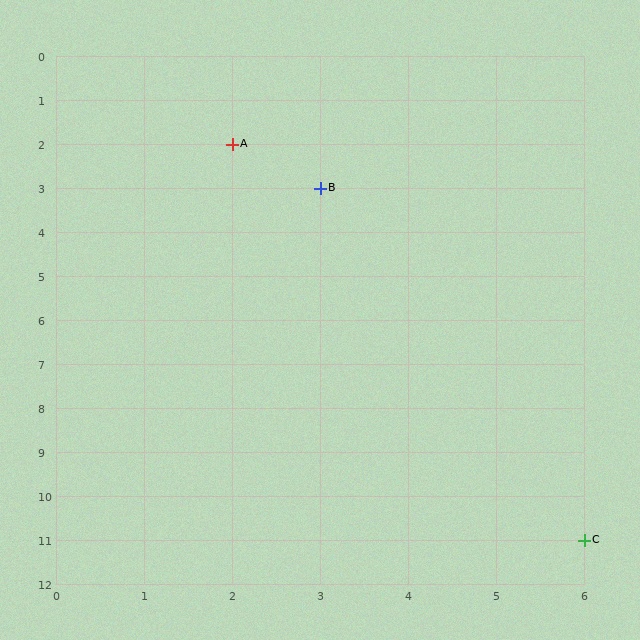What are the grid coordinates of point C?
Point C is at grid coordinates (6, 11).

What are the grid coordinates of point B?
Point B is at grid coordinates (3, 3).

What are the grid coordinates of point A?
Point A is at grid coordinates (2, 2).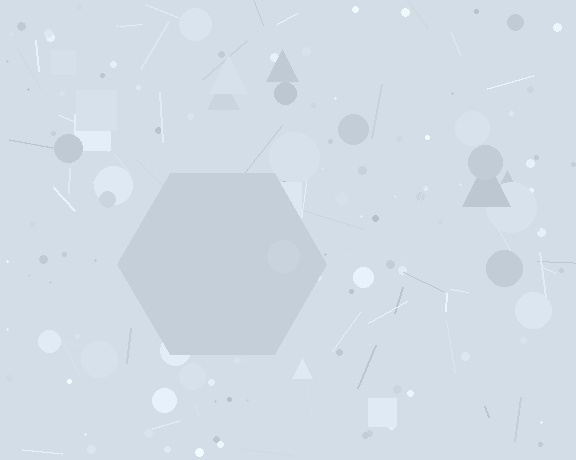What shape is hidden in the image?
A hexagon is hidden in the image.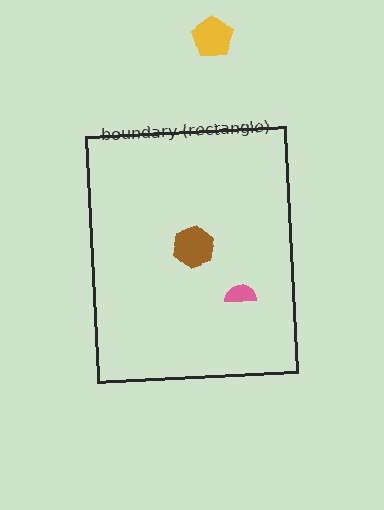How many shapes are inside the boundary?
2 inside, 1 outside.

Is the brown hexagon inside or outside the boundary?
Inside.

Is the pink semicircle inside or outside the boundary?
Inside.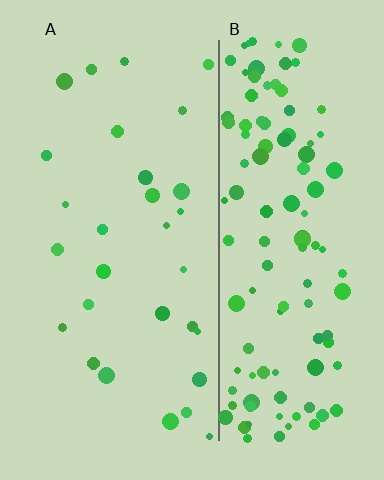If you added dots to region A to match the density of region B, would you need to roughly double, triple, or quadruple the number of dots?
Approximately quadruple.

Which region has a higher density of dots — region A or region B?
B (the right).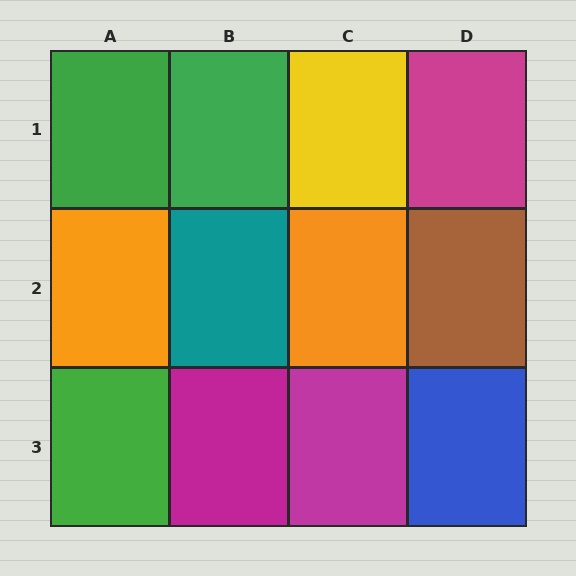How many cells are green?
3 cells are green.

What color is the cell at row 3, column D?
Blue.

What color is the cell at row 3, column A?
Green.